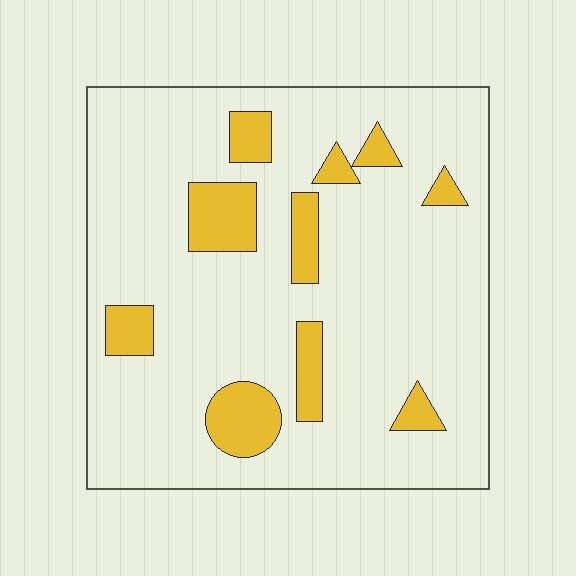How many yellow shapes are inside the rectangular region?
10.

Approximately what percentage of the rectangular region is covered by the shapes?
Approximately 15%.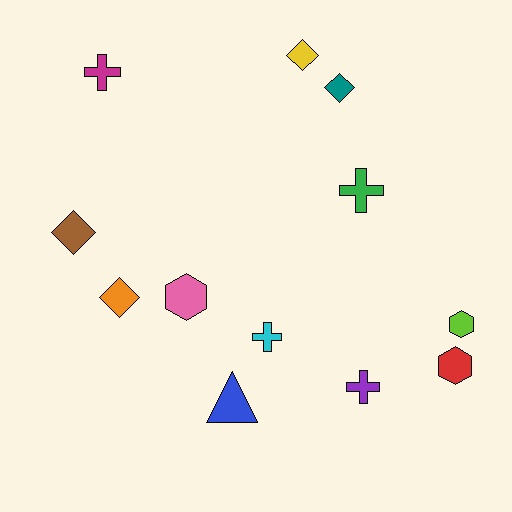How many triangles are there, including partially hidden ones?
There is 1 triangle.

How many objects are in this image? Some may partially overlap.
There are 12 objects.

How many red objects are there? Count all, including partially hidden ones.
There is 1 red object.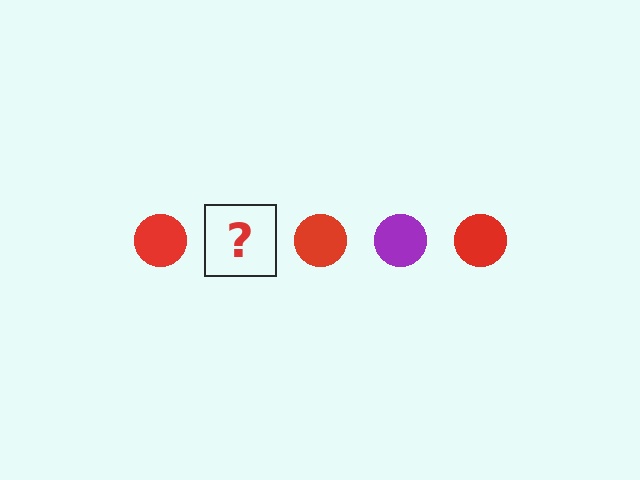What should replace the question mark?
The question mark should be replaced with a purple circle.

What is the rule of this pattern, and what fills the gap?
The rule is that the pattern cycles through red, purple circles. The gap should be filled with a purple circle.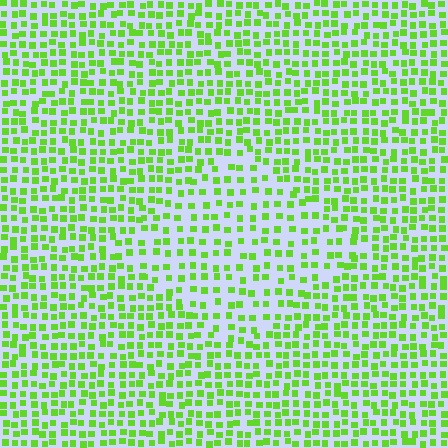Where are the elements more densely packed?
The elements are more densely packed outside the diamond boundary.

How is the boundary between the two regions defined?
The boundary is defined by a change in element density (approximately 1.6x ratio). All elements are the same color, size, and shape.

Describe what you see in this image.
The image contains small lime elements arranged at two different densities. A diamond-shaped region is visible where the elements are less densely packed than the surrounding area.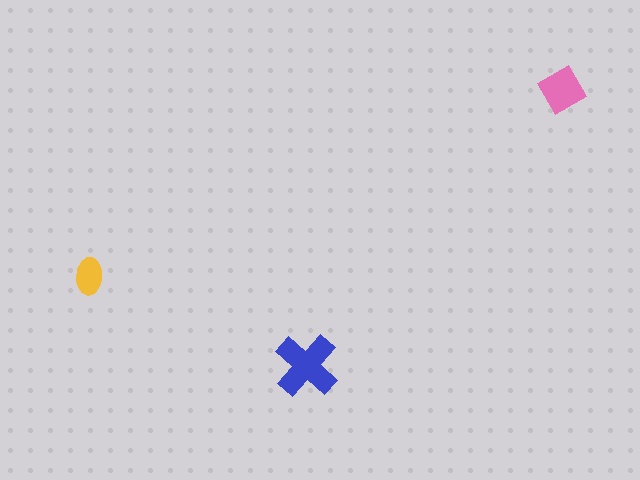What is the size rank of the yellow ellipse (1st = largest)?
3rd.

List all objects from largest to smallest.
The blue cross, the pink diamond, the yellow ellipse.